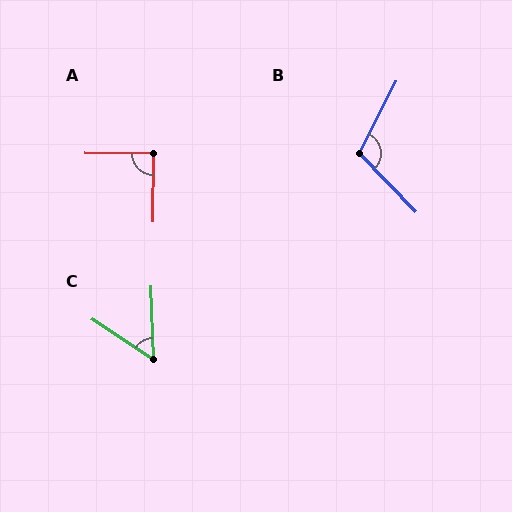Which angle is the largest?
B, at approximately 110 degrees.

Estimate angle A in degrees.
Approximately 90 degrees.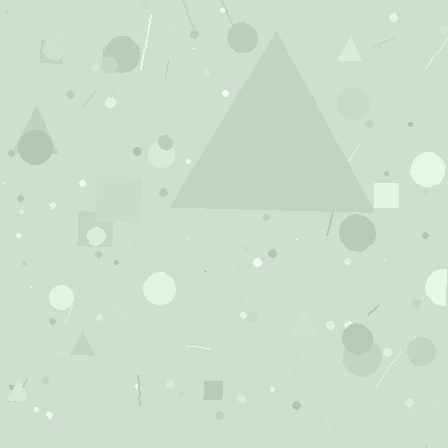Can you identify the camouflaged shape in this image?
The camouflaged shape is a triangle.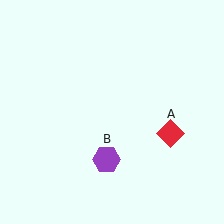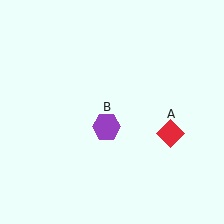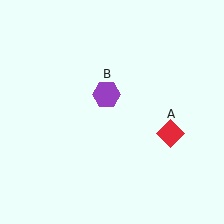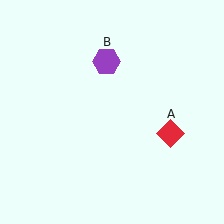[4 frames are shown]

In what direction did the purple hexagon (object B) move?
The purple hexagon (object B) moved up.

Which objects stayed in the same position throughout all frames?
Red diamond (object A) remained stationary.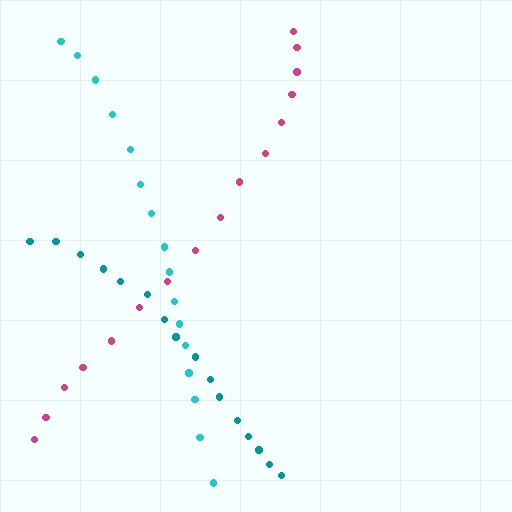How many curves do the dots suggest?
There are 3 distinct paths.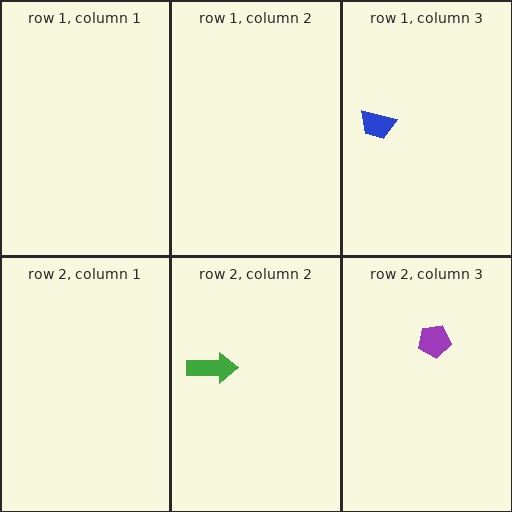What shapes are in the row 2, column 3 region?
The purple pentagon.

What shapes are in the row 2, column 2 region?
The green arrow.